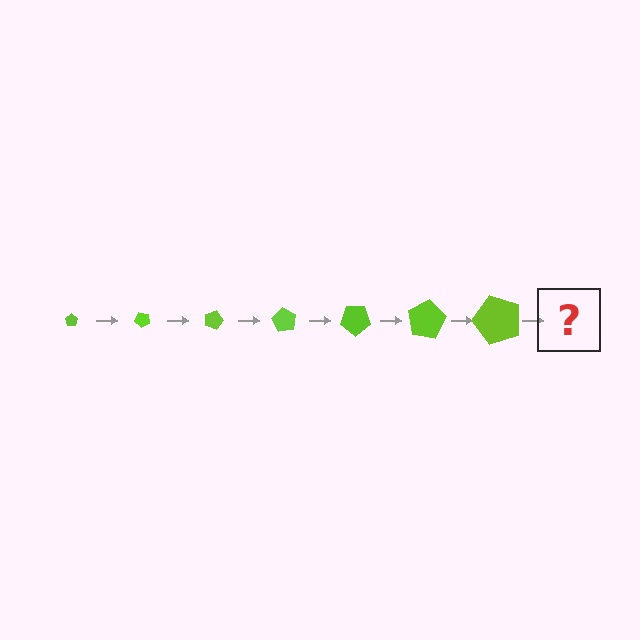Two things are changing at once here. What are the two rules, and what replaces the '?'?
The two rules are that the pentagon grows larger each step and it rotates 45 degrees each step. The '?' should be a pentagon, larger than the previous one and rotated 315 degrees from the start.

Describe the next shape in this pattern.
It should be a pentagon, larger than the previous one and rotated 315 degrees from the start.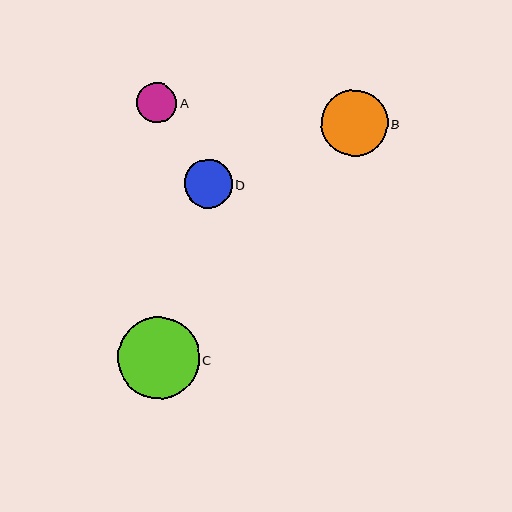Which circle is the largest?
Circle C is the largest with a size of approximately 82 pixels.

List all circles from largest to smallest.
From largest to smallest: C, B, D, A.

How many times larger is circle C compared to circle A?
Circle C is approximately 2.0 times the size of circle A.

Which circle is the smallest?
Circle A is the smallest with a size of approximately 40 pixels.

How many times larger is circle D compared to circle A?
Circle D is approximately 1.2 times the size of circle A.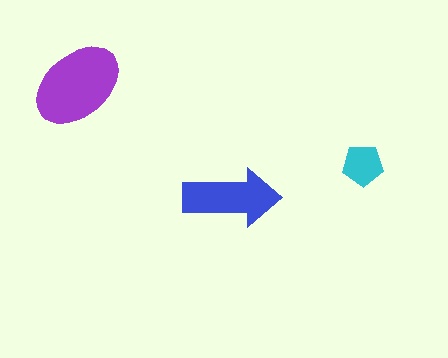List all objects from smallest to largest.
The cyan pentagon, the blue arrow, the purple ellipse.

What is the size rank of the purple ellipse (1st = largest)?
1st.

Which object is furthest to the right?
The cyan pentagon is rightmost.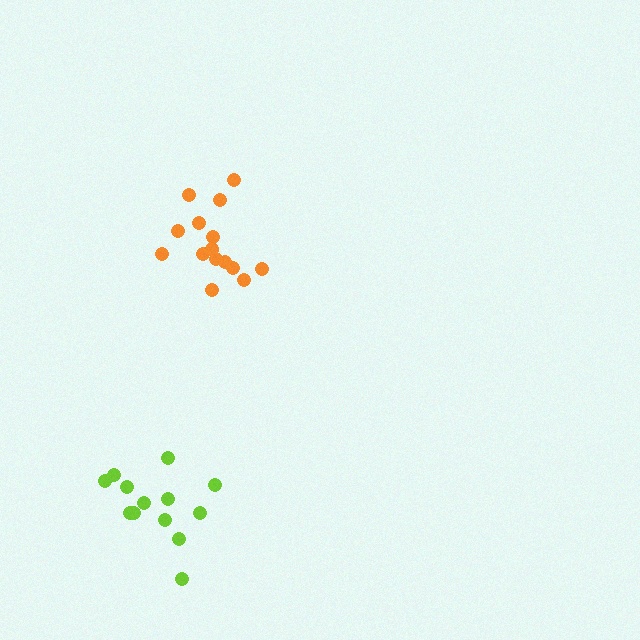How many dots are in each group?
Group 1: 15 dots, Group 2: 13 dots (28 total).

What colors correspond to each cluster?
The clusters are colored: orange, lime.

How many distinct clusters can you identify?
There are 2 distinct clusters.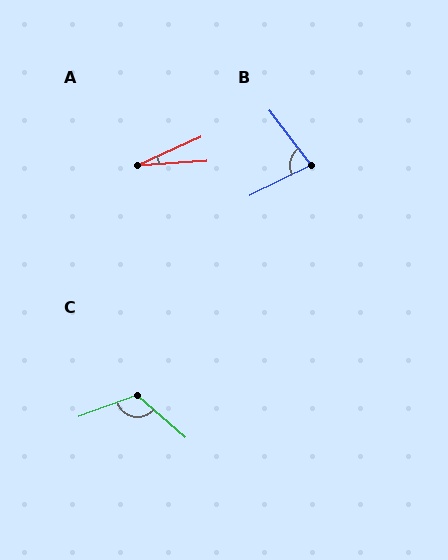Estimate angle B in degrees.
Approximately 80 degrees.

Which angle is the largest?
C, at approximately 119 degrees.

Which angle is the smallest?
A, at approximately 20 degrees.